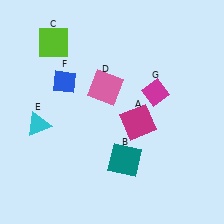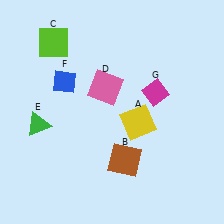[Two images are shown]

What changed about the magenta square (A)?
In Image 1, A is magenta. In Image 2, it changed to yellow.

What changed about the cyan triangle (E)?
In Image 1, E is cyan. In Image 2, it changed to green.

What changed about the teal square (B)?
In Image 1, B is teal. In Image 2, it changed to brown.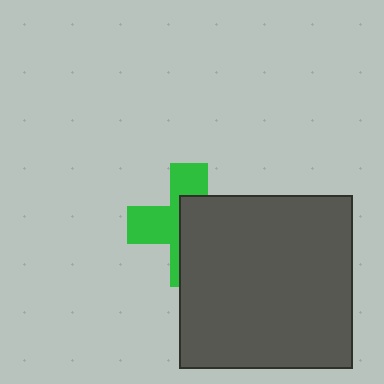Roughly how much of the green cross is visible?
About half of it is visible (roughly 47%).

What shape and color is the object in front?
The object in front is a dark gray square.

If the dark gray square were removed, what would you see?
You would see the complete green cross.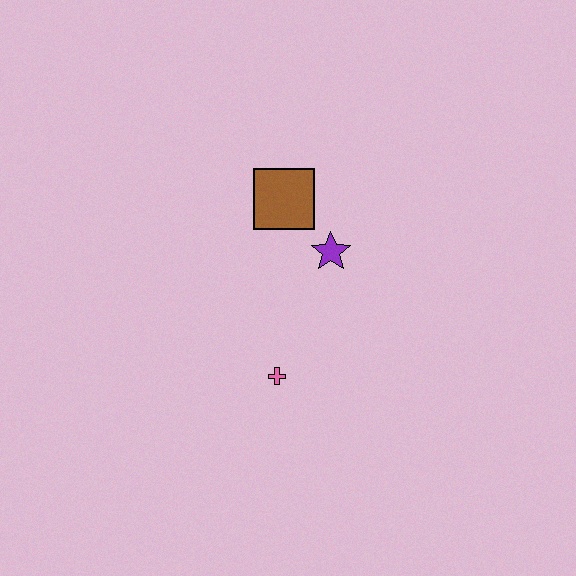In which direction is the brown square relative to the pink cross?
The brown square is above the pink cross.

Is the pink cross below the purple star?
Yes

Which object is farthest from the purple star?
The pink cross is farthest from the purple star.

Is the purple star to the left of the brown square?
No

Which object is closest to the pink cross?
The purple star is closest to the pink cross.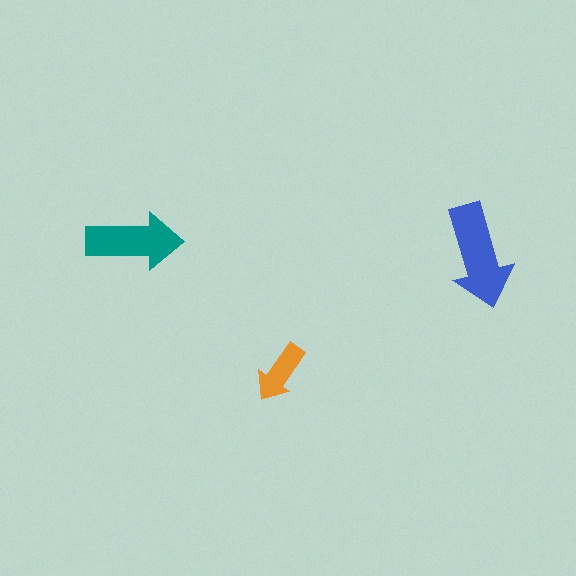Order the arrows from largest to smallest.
the blue one, the teal one, the orange one.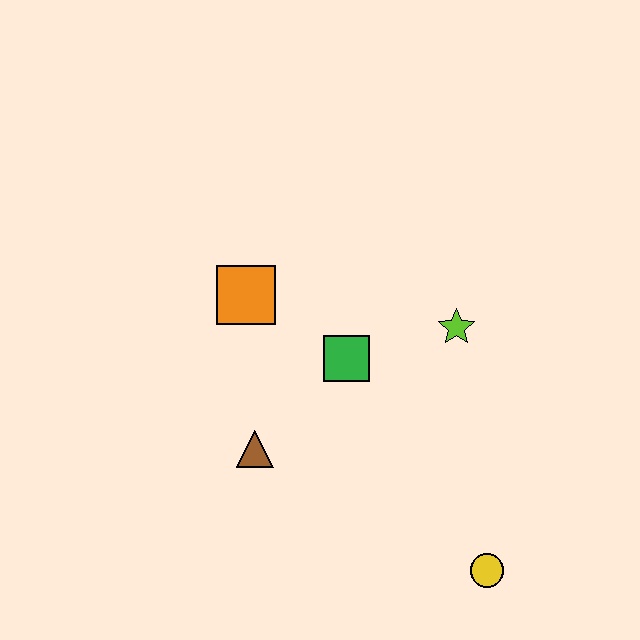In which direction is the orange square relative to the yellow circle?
The orange square is above the yellow circle.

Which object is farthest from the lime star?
The yellow circle is farthest from the lime star.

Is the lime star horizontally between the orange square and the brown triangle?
No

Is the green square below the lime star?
Yes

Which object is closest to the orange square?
The green square is closest to the orange square.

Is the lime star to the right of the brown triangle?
Yes